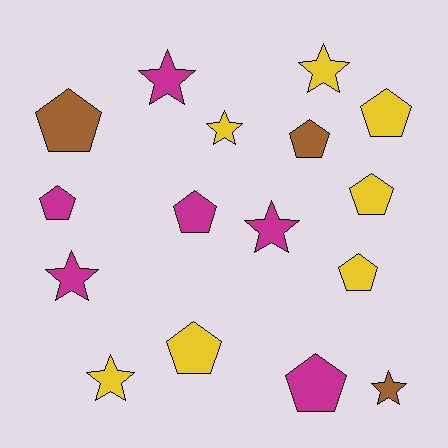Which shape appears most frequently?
Pentagon, with 9 objects.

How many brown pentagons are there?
There are 2 brown pentagons.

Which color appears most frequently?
Yellow, with 7 objects.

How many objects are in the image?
There are 16 objects.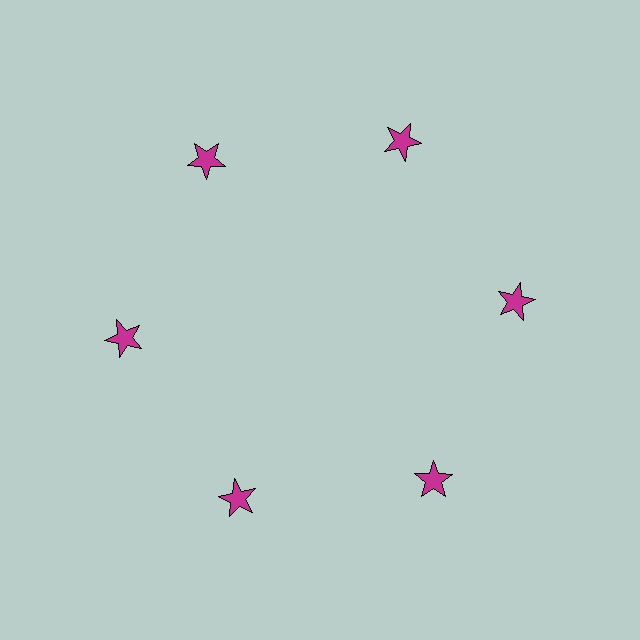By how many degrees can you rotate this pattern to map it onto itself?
The pattern maps onto itself every 60 degrees of rotation.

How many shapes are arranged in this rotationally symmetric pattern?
There are 6 shapes, arranged in 6 groups of 1.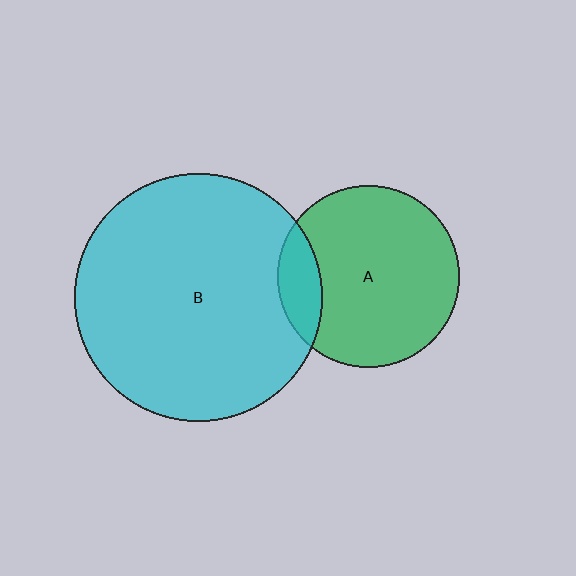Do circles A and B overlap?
Yes.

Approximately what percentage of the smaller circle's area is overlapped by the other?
Approximately 15%.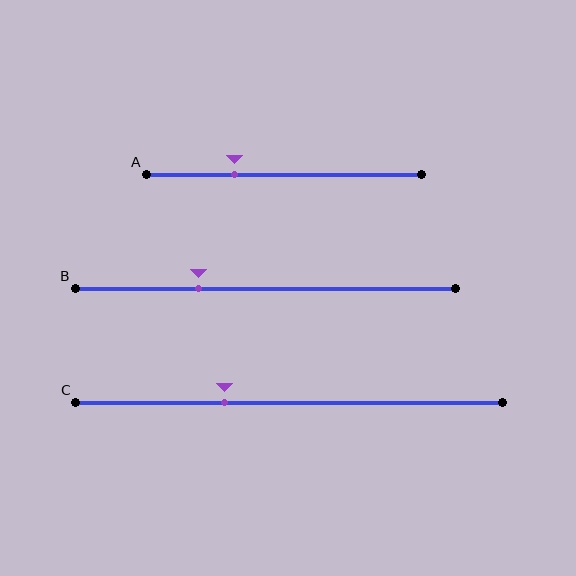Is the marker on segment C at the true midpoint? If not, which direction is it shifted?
No, the marker on segment C is shifted to the left by about 15% of the segment length.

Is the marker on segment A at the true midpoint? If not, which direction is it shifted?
No, the marker on segment A is shifted to the left by about 18% of the segment length.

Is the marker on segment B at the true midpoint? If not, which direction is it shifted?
No, the marker on segment B is shifted to the left by about 17% of the segment length.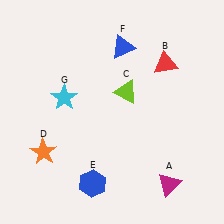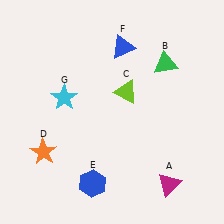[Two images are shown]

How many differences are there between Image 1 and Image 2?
There is 1 difference between the two images.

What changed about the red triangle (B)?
In Image 1, B is red. In Image 2, it changed to green.